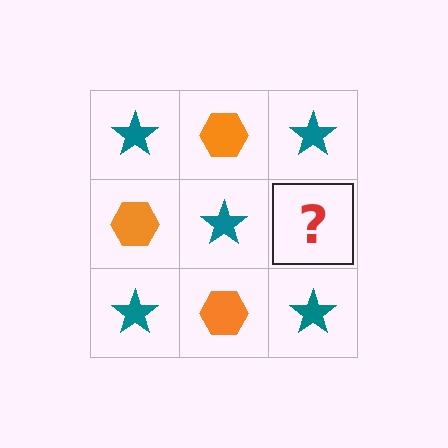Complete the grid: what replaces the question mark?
The question mark should be replaced with an orange hexagon.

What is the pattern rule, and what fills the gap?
The rule is that it alternates teal star and orange hexagon in a checkerboard pattern. The gap should be filled with an orange hexagon.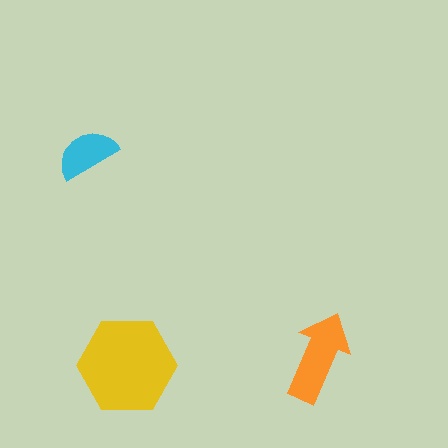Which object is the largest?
The yellow hexagon.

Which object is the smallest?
The cyan semicircle.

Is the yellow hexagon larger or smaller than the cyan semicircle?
Larger.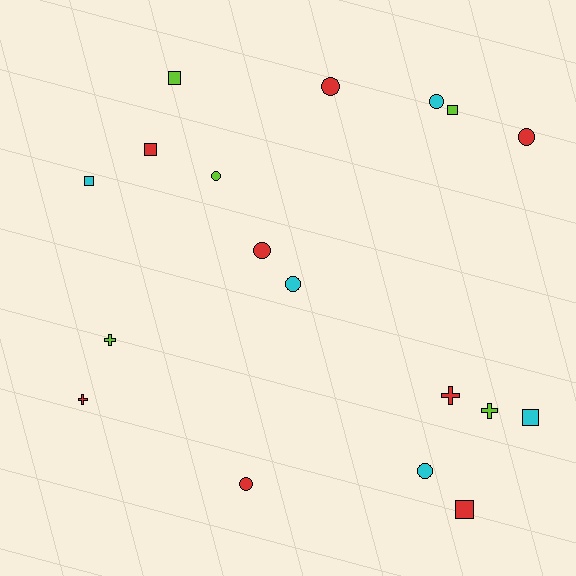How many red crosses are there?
There are 2 red crosses.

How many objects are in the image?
There are 18 objects.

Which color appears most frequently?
Red, with 8 objects.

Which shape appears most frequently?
Circle, with 8 objects.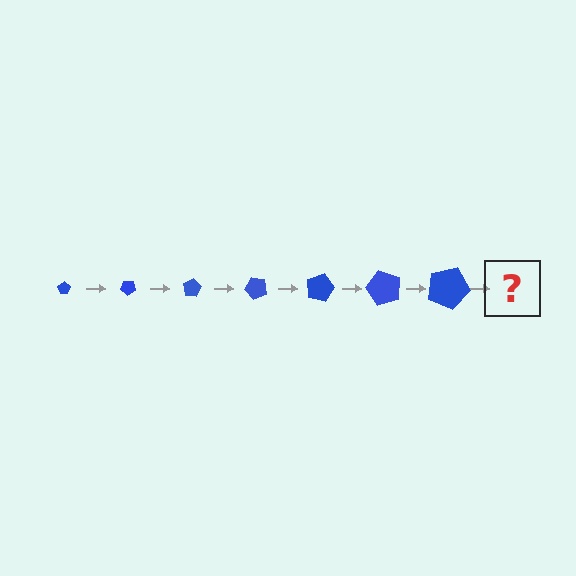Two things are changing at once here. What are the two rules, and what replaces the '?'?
The two rules are that the pentagon grows larger each step and it rotates 40 degrees each step. The '?' should be a pentagon, larger than the previous one and rotated 280 degrees from the start.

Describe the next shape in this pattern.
It should be a pentagon, larger than the previous one and rotated 280 degrees from the start.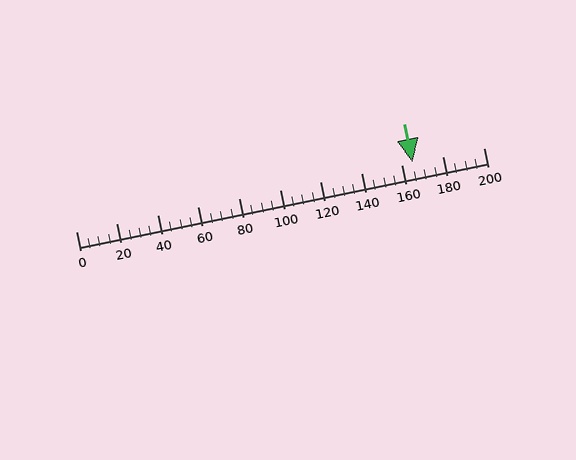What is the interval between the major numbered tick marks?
The major tick marks are spaced 20 units apart.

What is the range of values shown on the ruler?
The ruler shows values from 0 to 200.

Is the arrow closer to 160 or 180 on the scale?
The arrow is closer to 160.